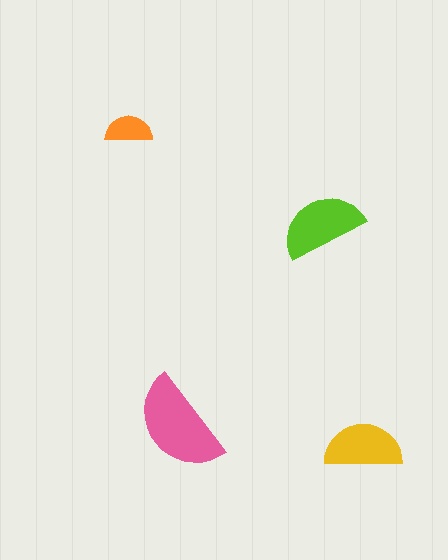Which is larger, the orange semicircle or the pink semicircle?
The pink one.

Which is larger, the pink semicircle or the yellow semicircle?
The pink one.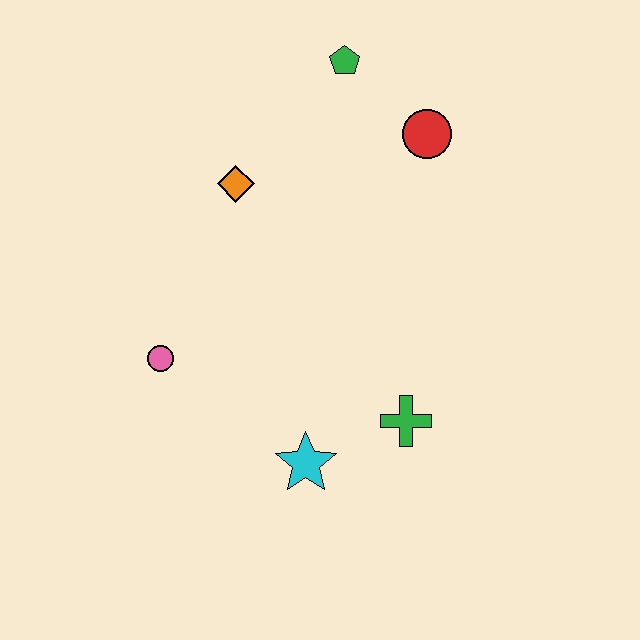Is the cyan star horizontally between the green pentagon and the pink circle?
Yes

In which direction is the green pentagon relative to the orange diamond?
The green pentagon is above the orange diamond.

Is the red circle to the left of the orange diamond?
No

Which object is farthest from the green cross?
The green pentagon is farthest from the green cross.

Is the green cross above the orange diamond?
No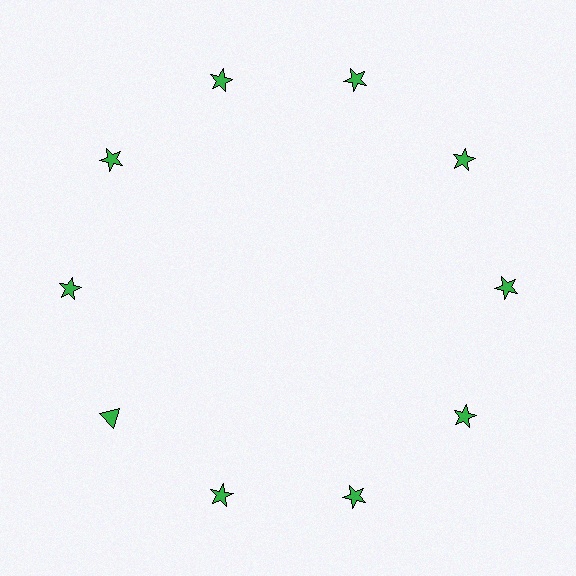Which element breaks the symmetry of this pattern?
The green triangle at roughly the 8 o'clock position breaks the symmetry. All other shapes are green stars.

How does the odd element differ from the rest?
It has a different shape: triangle instead of star.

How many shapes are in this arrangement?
There are 10 shapes arranged in a ring pattern.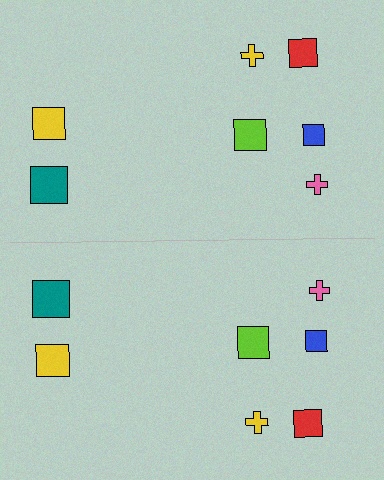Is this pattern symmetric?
Yes, this pattern has bilateral (reflection) symmetry.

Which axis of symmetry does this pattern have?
The pattern has a horizontal axis of symmetry running through the center of the image.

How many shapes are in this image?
There are 14 shapes in this image.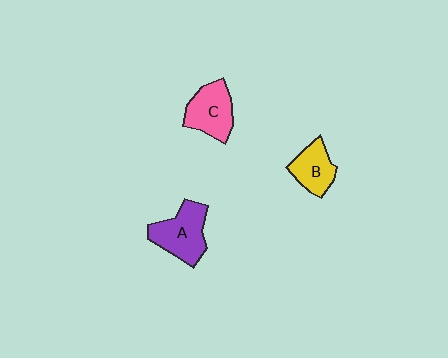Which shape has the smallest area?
Shape B (yellow).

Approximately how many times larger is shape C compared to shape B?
Approximately 1.2 times.